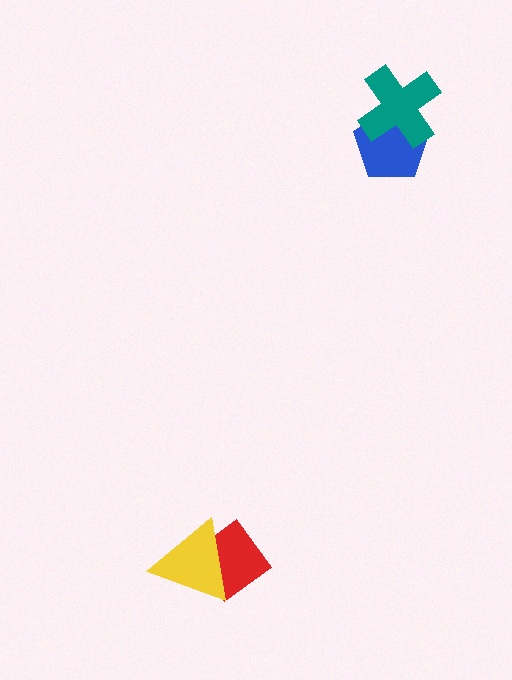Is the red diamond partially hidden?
Yes, it is partially covered by another shape.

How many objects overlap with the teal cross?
1 object overlaps with the teal cross.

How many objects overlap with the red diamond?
1 object overlaps with the red diamond.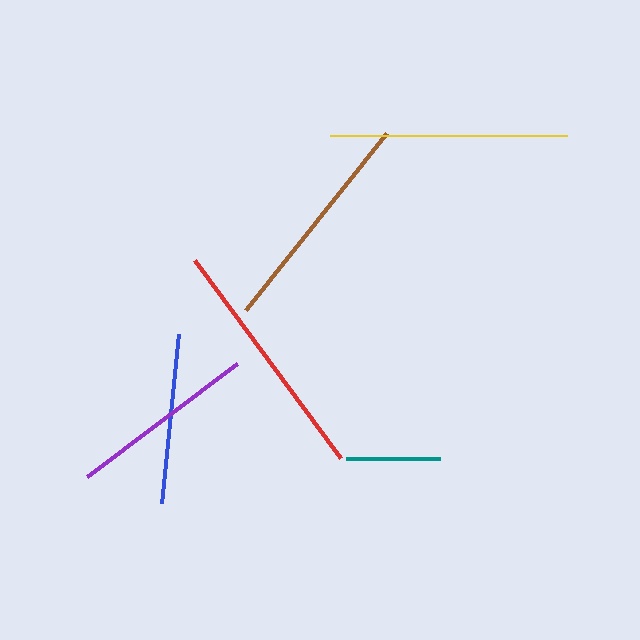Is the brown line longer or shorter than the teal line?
The brown line is longer than the teal line.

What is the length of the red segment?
The red segment is approximately 246 pixels long.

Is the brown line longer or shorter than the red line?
The red line is longer than the brown line.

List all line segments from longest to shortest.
From longest to shortest: red, yellow, brown, purple, blue, teal.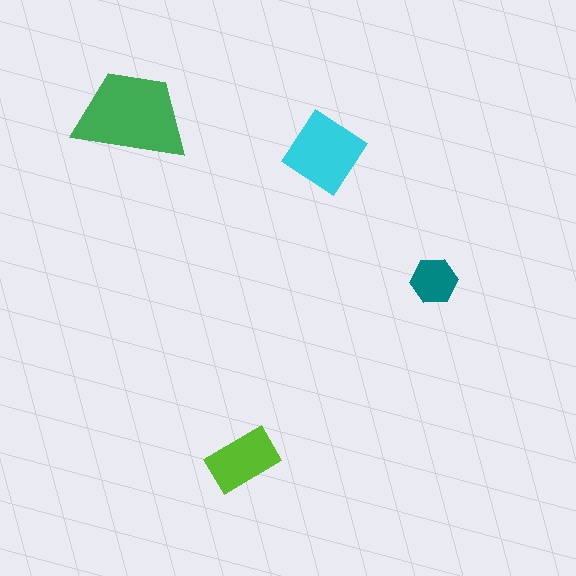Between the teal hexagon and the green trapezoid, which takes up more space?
The green trapezoid.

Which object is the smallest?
The teal hexagon.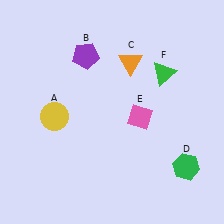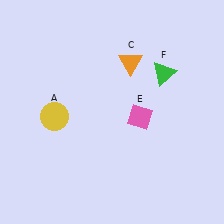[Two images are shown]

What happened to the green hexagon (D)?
The green hexagon (D) was removed in Image 2. It was in the bottom-right area of Image 1.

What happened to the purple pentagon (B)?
The purple pentagon (B) was removed in Image 2. It was in the top-left area of Image 1.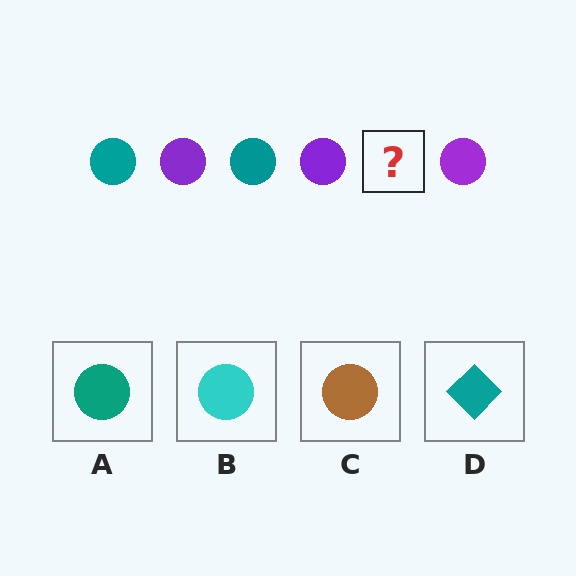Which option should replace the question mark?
Option A.